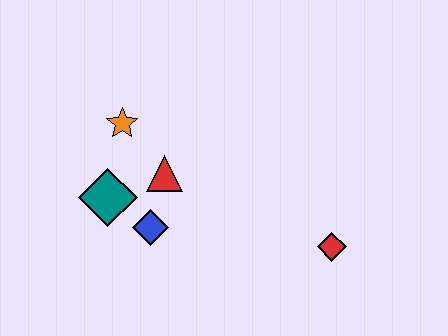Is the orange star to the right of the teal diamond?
Yes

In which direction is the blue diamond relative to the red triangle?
The blue diamond is below the red triangle.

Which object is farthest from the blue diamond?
The red diamond is farthest from the blue diamond.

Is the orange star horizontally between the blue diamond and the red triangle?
No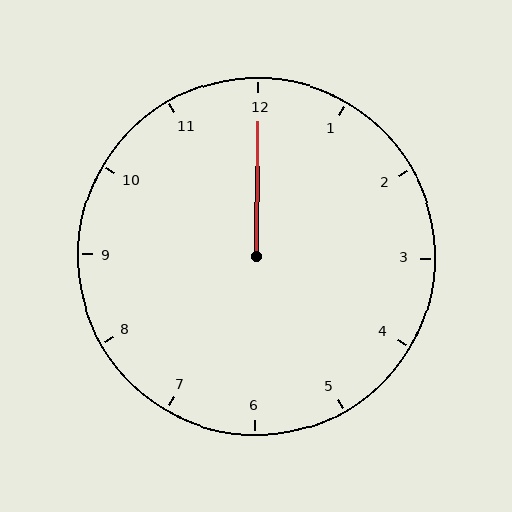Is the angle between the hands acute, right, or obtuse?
It is acute.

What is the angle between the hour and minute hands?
Approximately 0 degrees.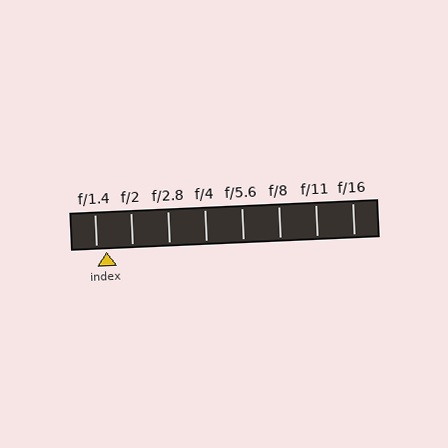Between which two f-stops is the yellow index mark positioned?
The index mark is between f/1.4 and f/2.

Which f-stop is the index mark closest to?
The index mark is closest to f/1.4.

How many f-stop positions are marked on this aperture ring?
There are 8 f-stop positions marked.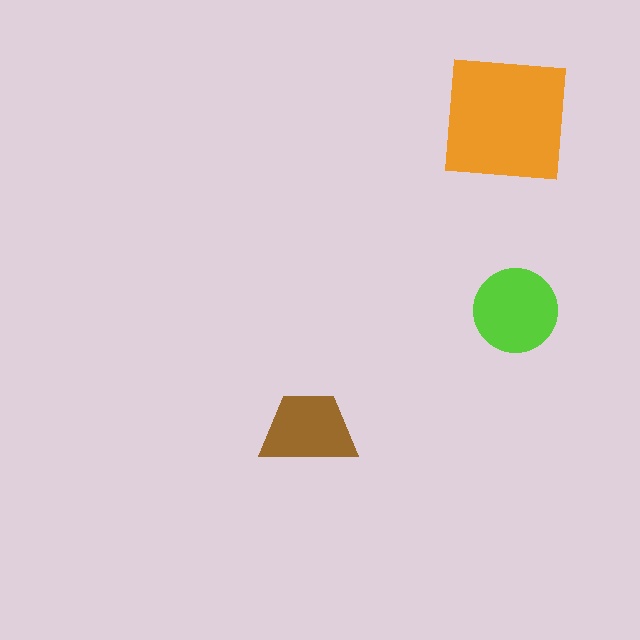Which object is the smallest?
The brown trapezoid.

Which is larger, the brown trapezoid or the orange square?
The orange square.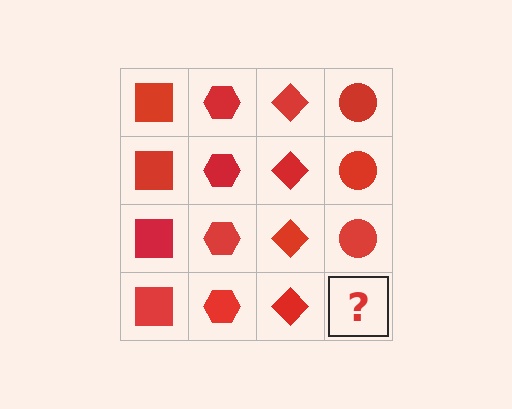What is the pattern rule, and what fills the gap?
The rule is that each column has a consistent shape. The gap should be filled with a red circle.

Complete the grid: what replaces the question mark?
The question mark should be replaced with a red circle.